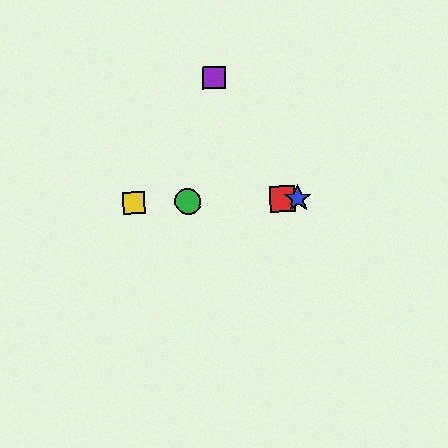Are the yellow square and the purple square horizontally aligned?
No, the yellow square is at y≈203 and the purple square is at y≈78.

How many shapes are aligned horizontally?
4 shapes (the red square, the blue star, the green circle, the yellow square) are aligned horizontally.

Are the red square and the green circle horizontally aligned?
Yes, both are at y≈199.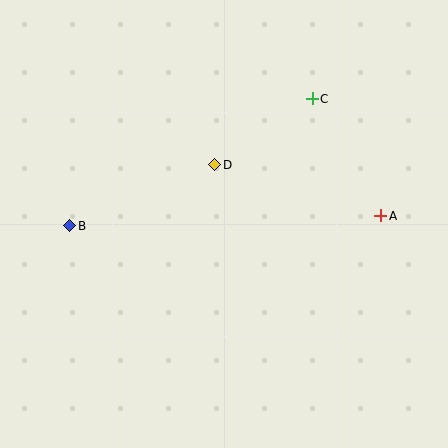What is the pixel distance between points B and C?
The distance between B and C is 274 pixels.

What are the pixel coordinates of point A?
Point A is at (381, 216).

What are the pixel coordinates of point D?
Point D is at (215, 165).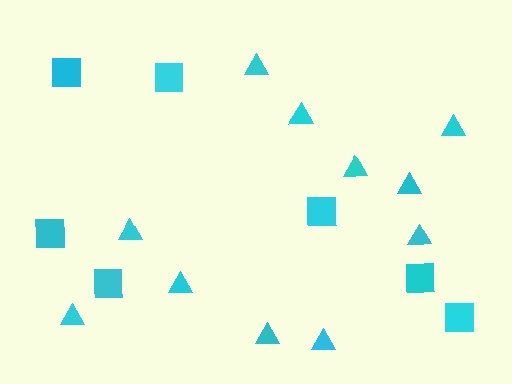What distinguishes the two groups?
There are 2 groups: one group of triangles (11) and one group of squares (7).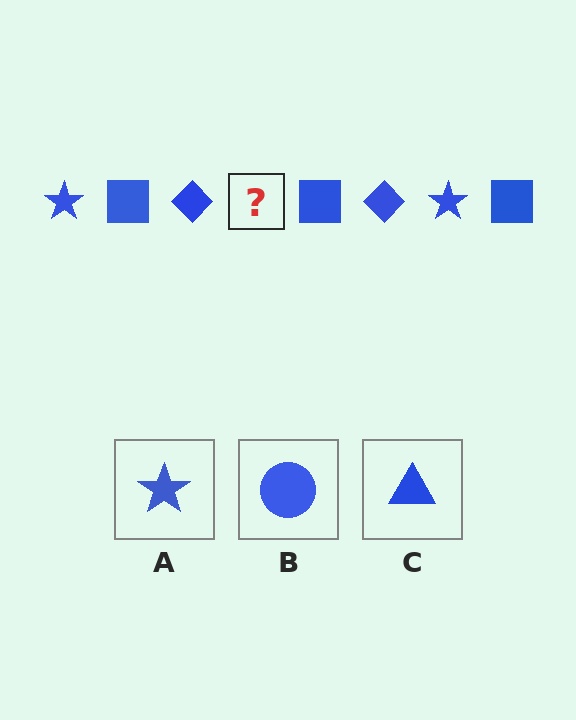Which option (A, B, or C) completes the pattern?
A.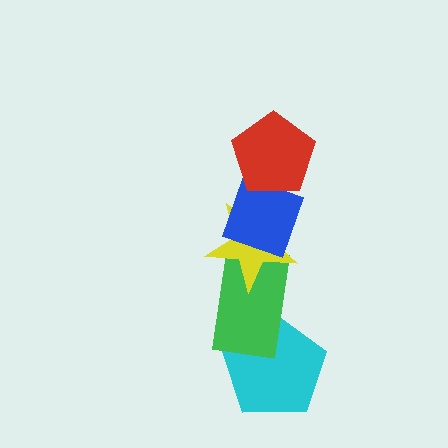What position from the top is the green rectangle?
The green rectangle is 4th from the top.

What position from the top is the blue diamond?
The blue diamond is 2nd from the top.